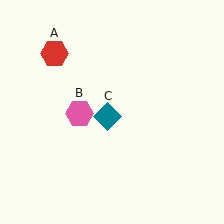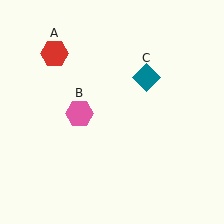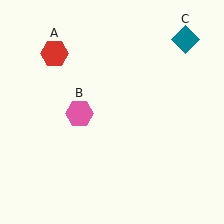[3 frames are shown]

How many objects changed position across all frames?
1 object changed position: teal diamond (object C).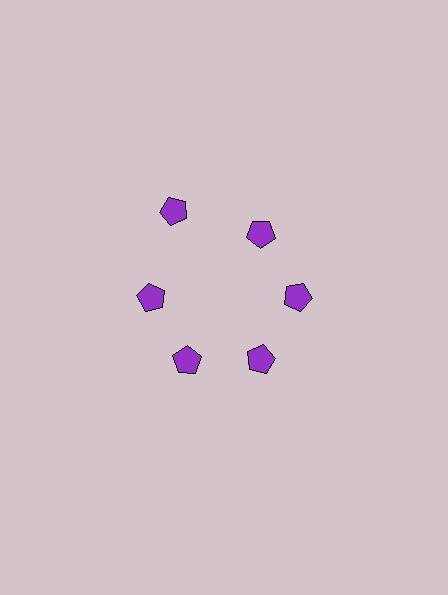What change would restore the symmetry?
The symmetry would be restored by moving it inward, back onto the ring so that all 6 pentagons sit at equal angles and equal distance from the center.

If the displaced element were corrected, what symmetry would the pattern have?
It would have 6-fold rotational symmetry — the pattern would map onto itself every 60 degrees.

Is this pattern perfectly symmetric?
No. The 6 purple pentagons are arranged in a ring, but one element near the 11 o'clock position is pushed outward from the center, breaking the 6-fold rotational symmetry.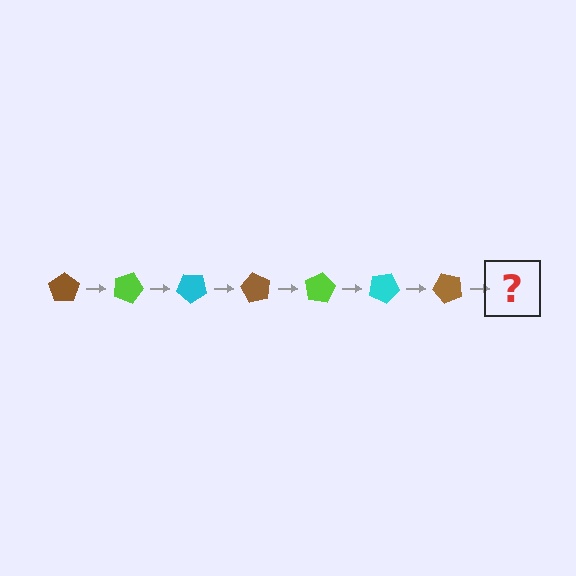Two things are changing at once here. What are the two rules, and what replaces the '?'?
The two rules are that it rotates 20 degrees each step and the color cycles through brown, lime, and cyan. The '?' should be a lime pentagon, rotated 140 degrees from the start.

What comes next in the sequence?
The next element should be a lime pentagon, rotated 140 degrees from the start.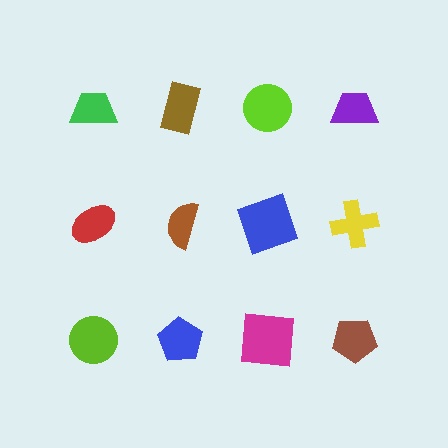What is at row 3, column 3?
A magenta square.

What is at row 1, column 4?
A purple trapezoid.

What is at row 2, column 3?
A blue square.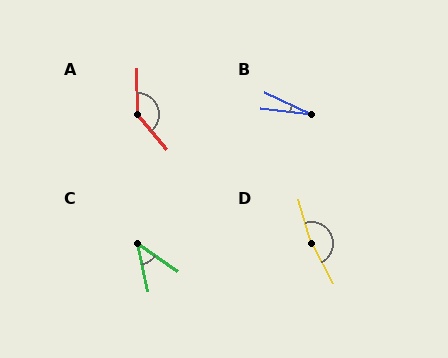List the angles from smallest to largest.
B (18°), C (43°), A (139°), D (169°).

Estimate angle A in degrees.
Approximately 139 degrees.